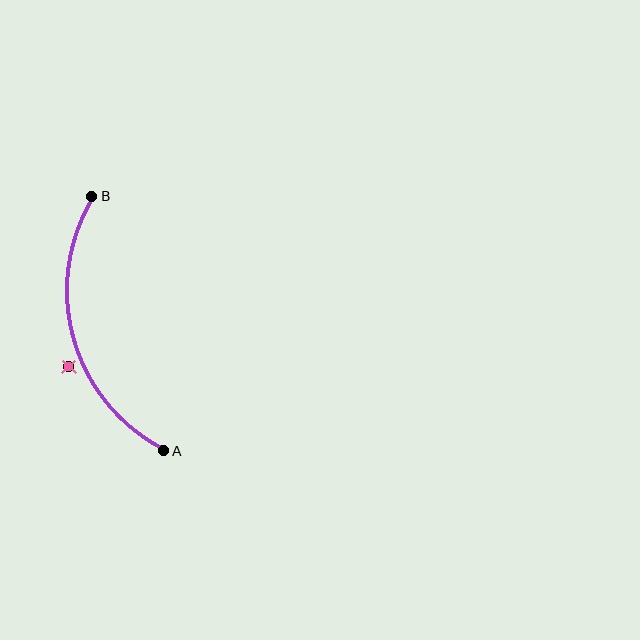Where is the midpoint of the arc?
The arc midpoint is the point on the curve farthest from the straight line joining A and B. It sits to the left of that line.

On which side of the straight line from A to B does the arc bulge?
The arc bulges to the left of the straight line connecting A and B.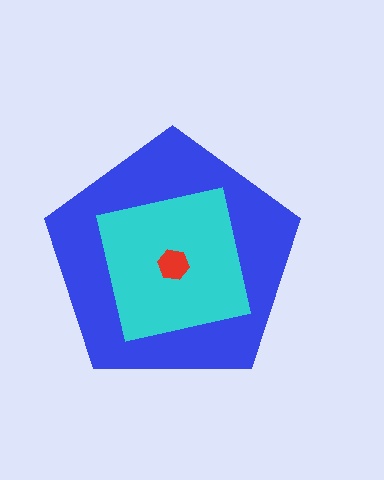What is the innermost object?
The red hexagon.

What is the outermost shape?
The blue pentagon.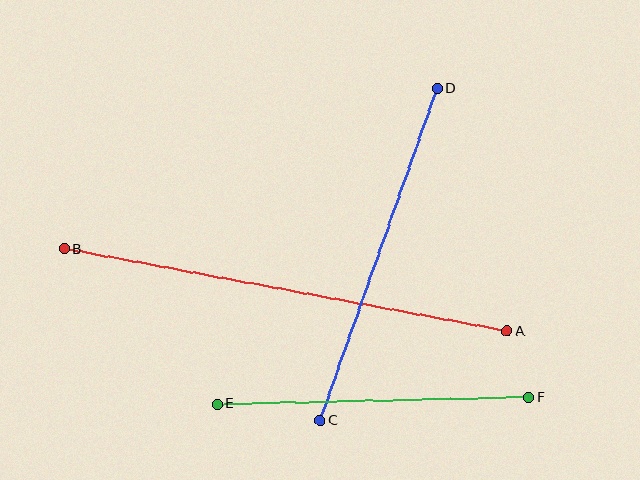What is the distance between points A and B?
The distance is approximately 450 pixels.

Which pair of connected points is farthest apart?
Points A and B are farthest apart.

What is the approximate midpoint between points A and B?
The midpoint is at approximately (286, 290) pixels.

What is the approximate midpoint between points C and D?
The midpoint is at approximately (379, 254) pixels.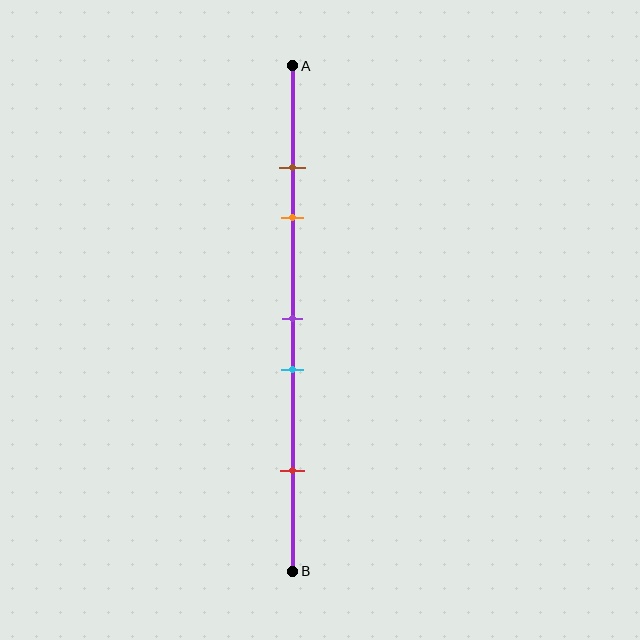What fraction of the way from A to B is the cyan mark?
The cyan mark is approximately 60% (0.6) of the way from A to B.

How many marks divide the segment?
There are 5 marks dividing the segment.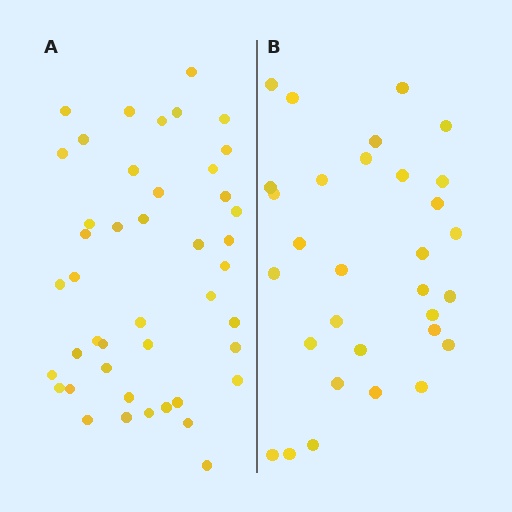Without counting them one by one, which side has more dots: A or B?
Region A (the left region) has more dots.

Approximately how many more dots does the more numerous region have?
Region A has approximately 15 more dots than region B.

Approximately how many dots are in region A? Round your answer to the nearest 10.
About 40 dots. (The exact count is 44, which rounds to 40.)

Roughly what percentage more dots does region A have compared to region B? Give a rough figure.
About 40% more.